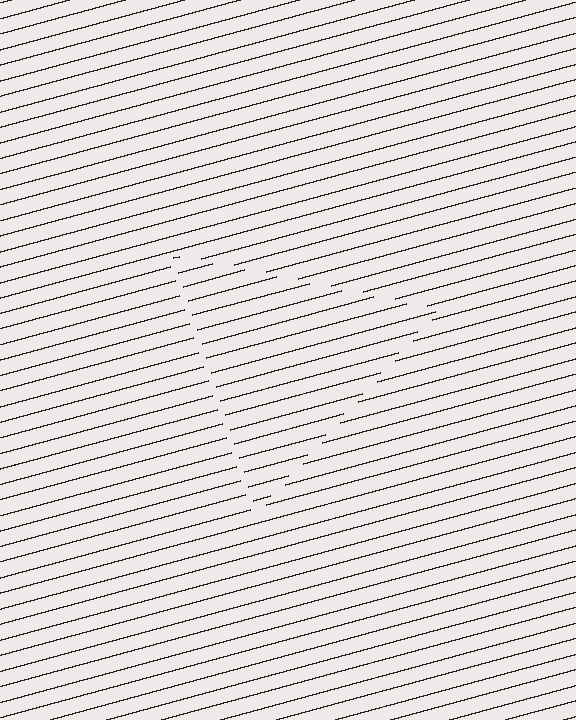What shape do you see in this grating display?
An illusory triangle. The interior of the shape contains the same grating, shifted by half a period — the contour is defined by the phase discontinuity where line-ends from the inner and outer gratings abut.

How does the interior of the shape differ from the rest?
The interior of the shape contains the same grating, shifted by half a period — the contour is defined by the phase discontinuity where line-ends from the inner and outer gratings abut.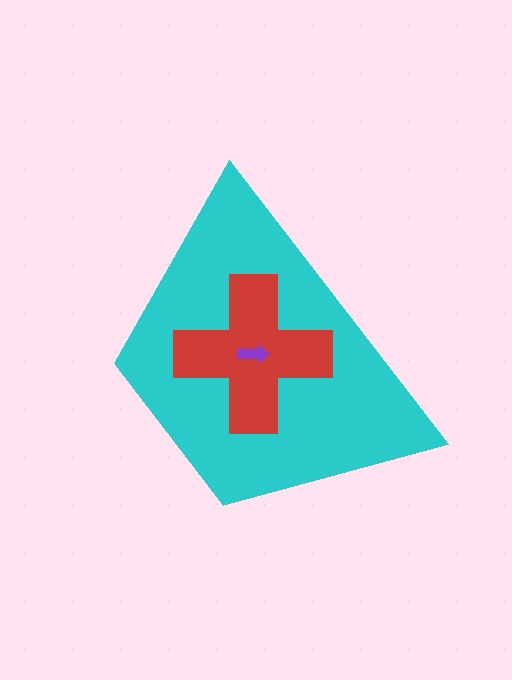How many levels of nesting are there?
3.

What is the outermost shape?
The cyan trapezoid.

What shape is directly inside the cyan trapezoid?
The red cross.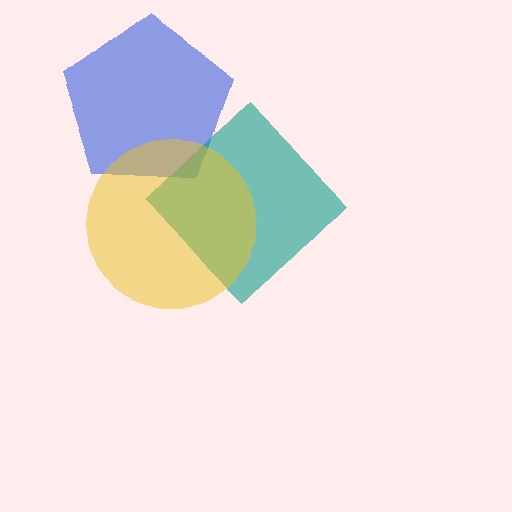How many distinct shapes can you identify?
There are 3 distinct shapes: a blue pentagon, a teal diamond, a yellow circle.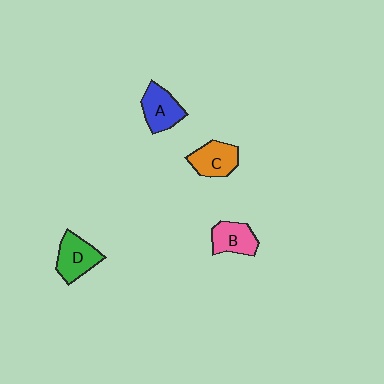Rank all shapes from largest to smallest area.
From largest to smallest: D (green), A (blue), C (orange), B (pink).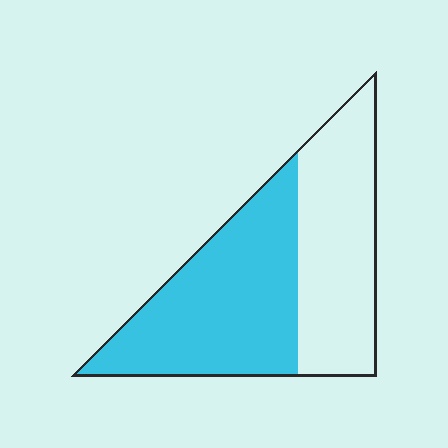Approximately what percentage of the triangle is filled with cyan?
Approximately 55%.